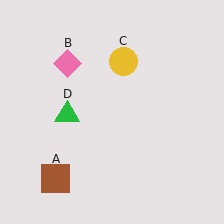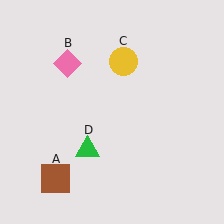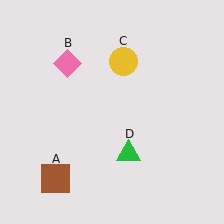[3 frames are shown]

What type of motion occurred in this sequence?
The green triangle (object D) rotated counterclockwise around the center of the scene.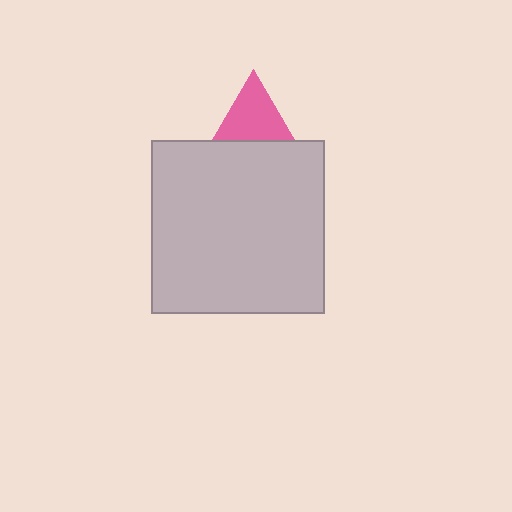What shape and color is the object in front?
The object in front is a light gray square.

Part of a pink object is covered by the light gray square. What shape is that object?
It is a triangle.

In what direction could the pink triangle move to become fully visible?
The pink triangle could move up. That would shift it out from behind the light gray square entirely.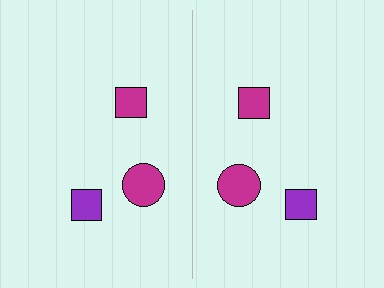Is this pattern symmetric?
Yes, this pattern has bilateral (reflection) symmetry.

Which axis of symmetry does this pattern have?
The pattern has a vertical axis of symmetry running through the center of the image.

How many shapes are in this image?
There are 6 shapes in this image.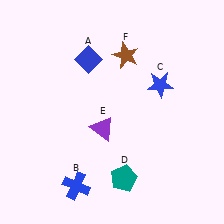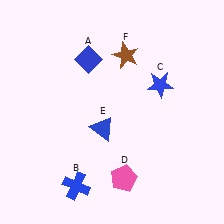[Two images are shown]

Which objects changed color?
D changed from teal to pink. E changed from purple to blue.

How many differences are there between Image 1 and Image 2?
There are 2 differences between the two images.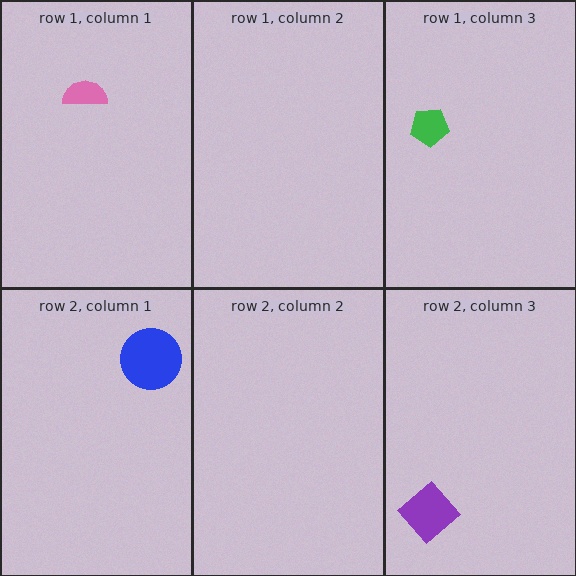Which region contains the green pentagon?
The row 1, column 3 region.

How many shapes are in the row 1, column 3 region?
1.